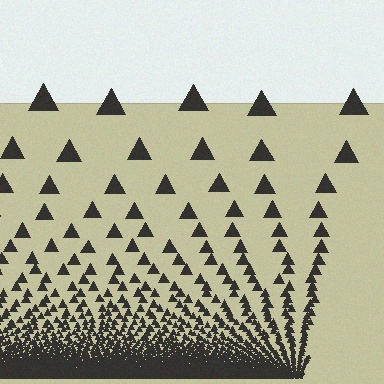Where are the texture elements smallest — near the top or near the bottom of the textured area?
Near the bottom.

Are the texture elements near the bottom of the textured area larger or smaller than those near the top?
Smaller. The gradient is inverted — elements near the bottom are smaller and denser.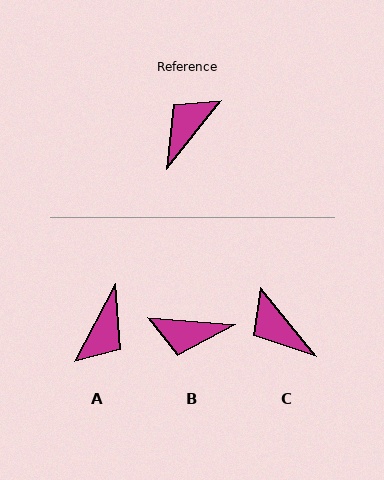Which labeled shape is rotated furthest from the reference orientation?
A, about 170 degrees away.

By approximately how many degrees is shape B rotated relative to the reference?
Approximately 124 degrees counter-clockwise.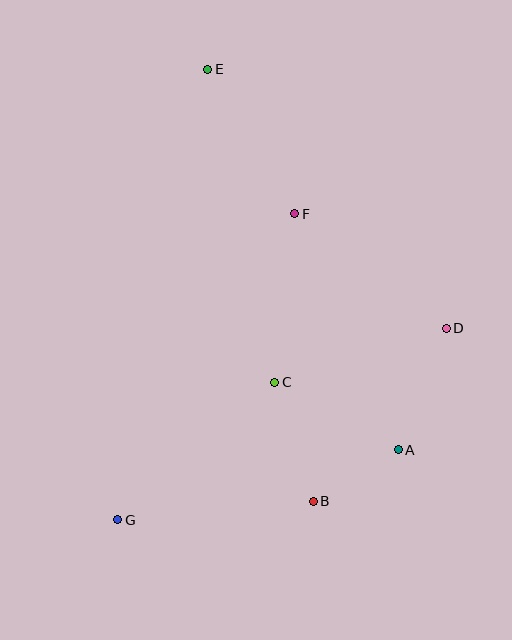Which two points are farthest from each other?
Points E and G are farthest from each other.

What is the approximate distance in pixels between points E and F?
The distance between E and F is approximately 169 pixels.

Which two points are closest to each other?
Points A and B are closest to each other.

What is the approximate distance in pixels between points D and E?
The distance between D and E is approximately 352 pixels.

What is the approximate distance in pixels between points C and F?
The distance between C and F is approximately 170 pixels.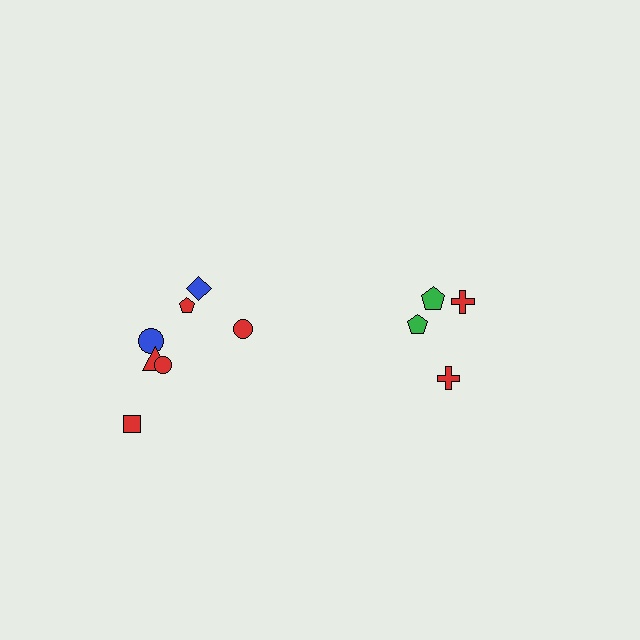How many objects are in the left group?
There are 7 objects.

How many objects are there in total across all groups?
There are 11 objects.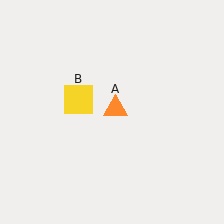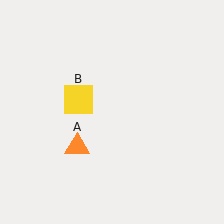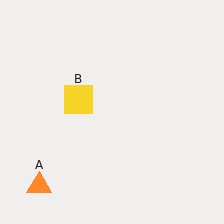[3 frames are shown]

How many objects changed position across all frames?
1 object changed position: orange triangle (object A).